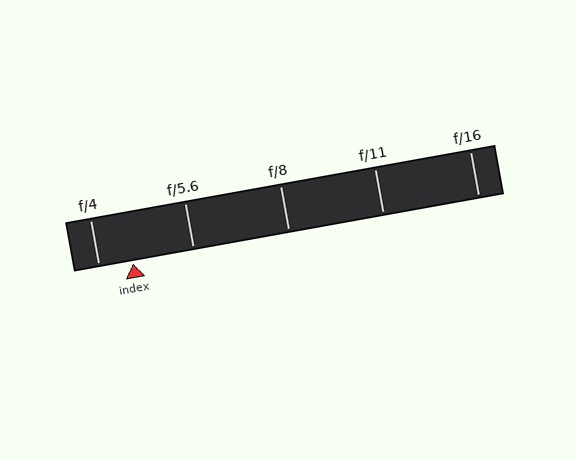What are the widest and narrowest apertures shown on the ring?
The widest aperture shown is f/4 and the narrowest is f/16.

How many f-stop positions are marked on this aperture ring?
There are 5 f-stop positions marked.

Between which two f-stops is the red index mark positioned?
The index mark is between f/4 and f/5.6.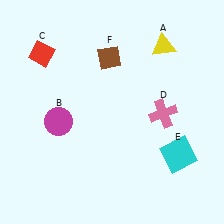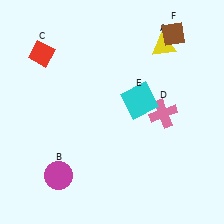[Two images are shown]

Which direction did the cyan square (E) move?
The cyan square (E) moved up.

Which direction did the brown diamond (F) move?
The brown diamond (F) moved right.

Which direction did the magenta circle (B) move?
The magenta circle (B) moved down.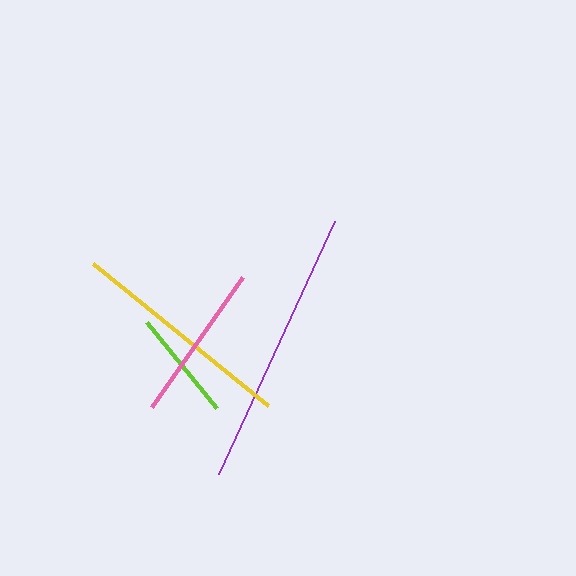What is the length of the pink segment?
The pink segment is approximately 159 pixels long.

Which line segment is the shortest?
The lime line is the shortest at approximately 110 pixels.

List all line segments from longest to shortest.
From longest to shortest: purple, yellow, pink, lime.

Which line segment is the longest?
The purple line is the longest at approximately 278 pixels.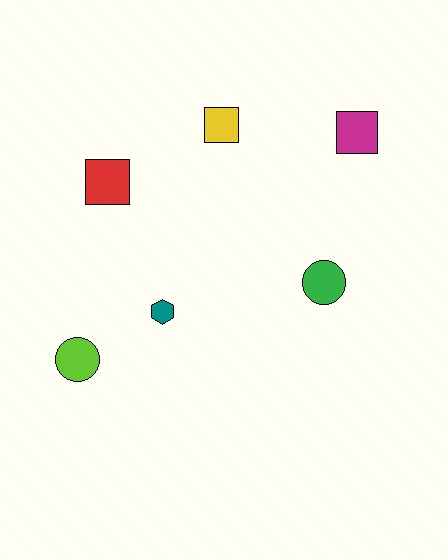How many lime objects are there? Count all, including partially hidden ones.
There is 1 lime object.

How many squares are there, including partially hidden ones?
There are 3 squares.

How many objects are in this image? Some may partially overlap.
There are 6 objects.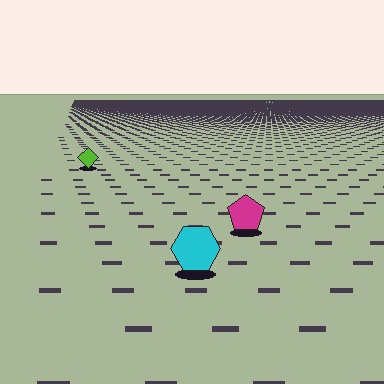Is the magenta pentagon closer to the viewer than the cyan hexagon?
No. The cyan hexagon is closer — you can tell from the texture gradient: the ground texture is coarser near it.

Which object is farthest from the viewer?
The lime diamond is farthest from the viewer. It appears smaller and the ground texture around it is denser.